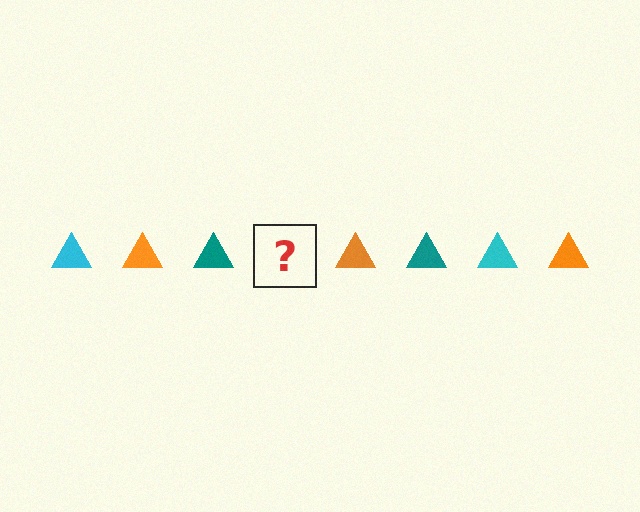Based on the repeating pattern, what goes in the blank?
The blank should be a cyan triangle.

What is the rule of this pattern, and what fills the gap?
The rule is that the pattern cycles through cyan, orange, teal triangles. The gap should be filled with a cyan triangle.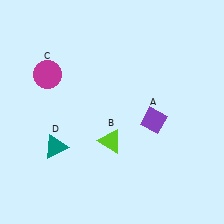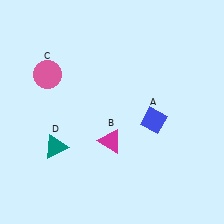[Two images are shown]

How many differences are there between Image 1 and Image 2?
There are 3 differences between the two images.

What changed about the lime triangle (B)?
In Image 1, B is lime. In Image 2, it changed to magenta.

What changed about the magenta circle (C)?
In Image 1, C is magenta. In Image 2, it changed to pink.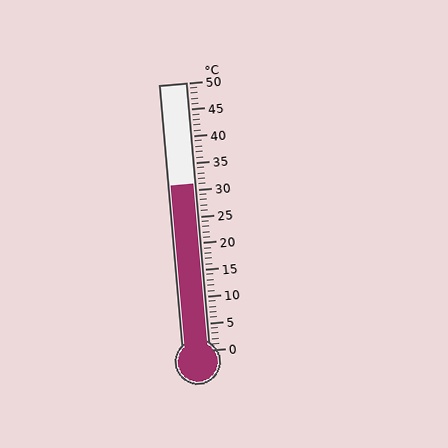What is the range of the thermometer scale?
The thermometer scale ranges from 0°C to 50°C.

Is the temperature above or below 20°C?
The temperature is above 20°C.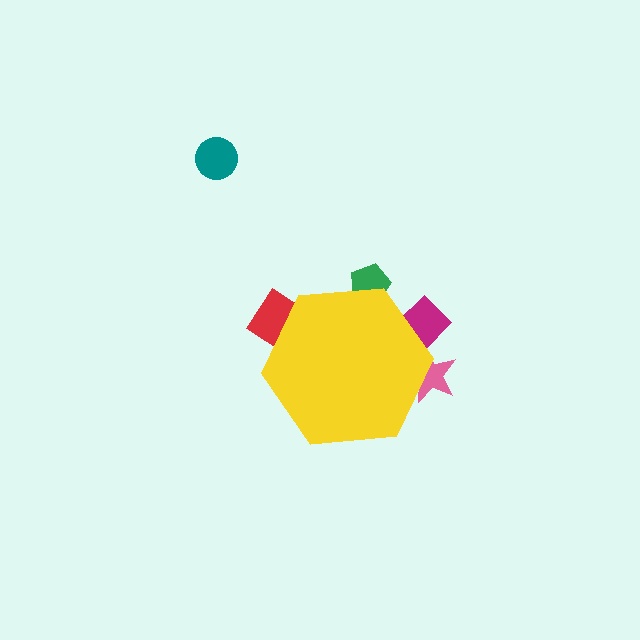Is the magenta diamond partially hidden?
Yes, the magenta diamond is partially hidden behind the yellow hexagon.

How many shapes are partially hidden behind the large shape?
4 shapes are partially hidden.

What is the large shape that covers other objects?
A yellow hexagon.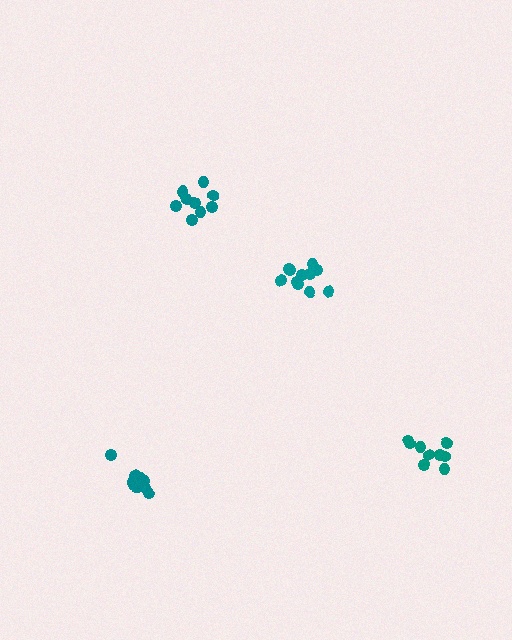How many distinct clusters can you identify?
There are 4 distinct clusters.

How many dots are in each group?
Group 1: 9 dots, Group 2: 9 dots, Group 3: 10 dots, Group 4: 11 dots (39 total).